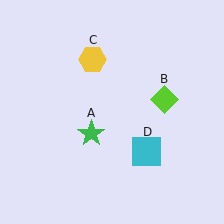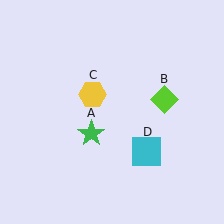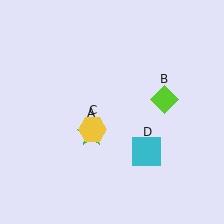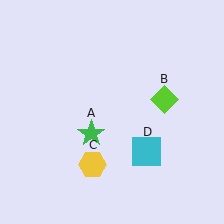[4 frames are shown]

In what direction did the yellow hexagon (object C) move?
The yellow hexagon (object C) moved down.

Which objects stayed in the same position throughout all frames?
Green star (object A) and lime diamond (object B) and cyan square (object D) remained stationary.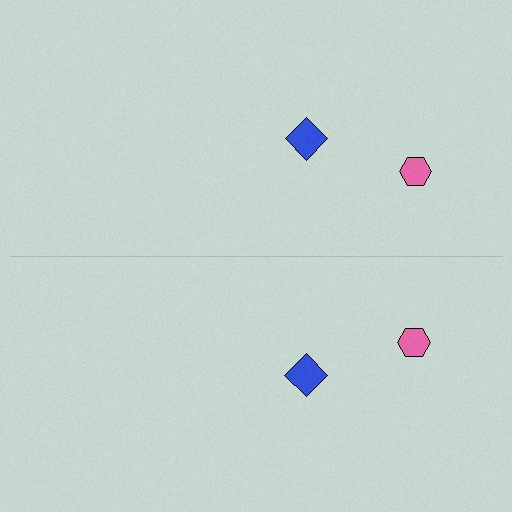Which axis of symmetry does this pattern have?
The pattern has a horizontal axis of symmetry running through the center of the image.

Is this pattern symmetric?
Yes, this pattern has bilateral (reflection) symmetry.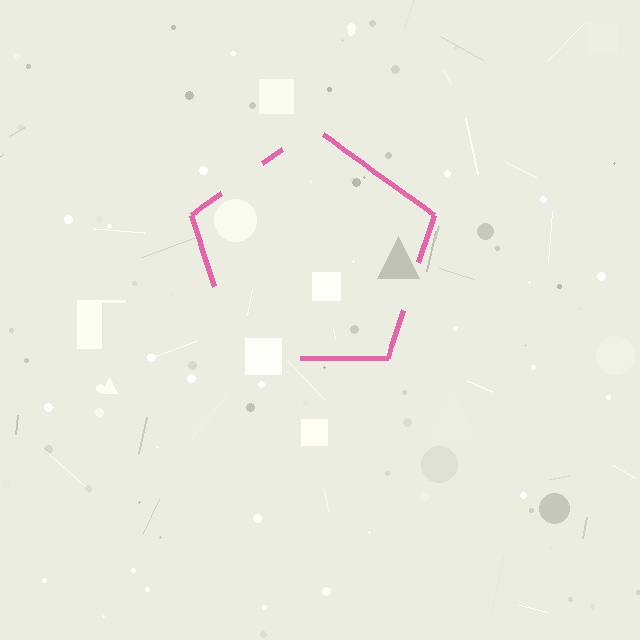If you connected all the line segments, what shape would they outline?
They would outline a pentagon.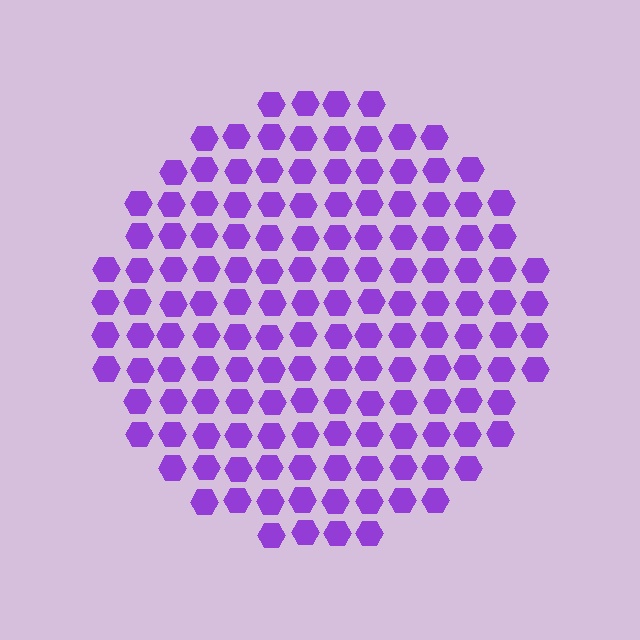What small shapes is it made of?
It is made of small hexagons.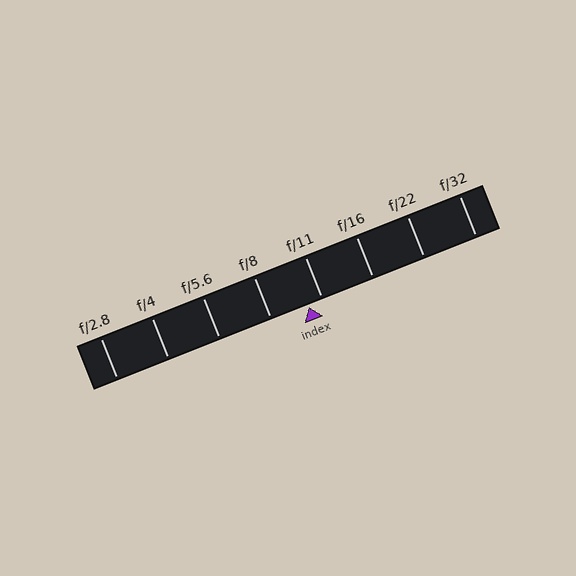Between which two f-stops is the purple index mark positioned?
The index mark is between f/8 and f/11.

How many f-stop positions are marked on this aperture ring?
There are 8 f-stop positions marked.